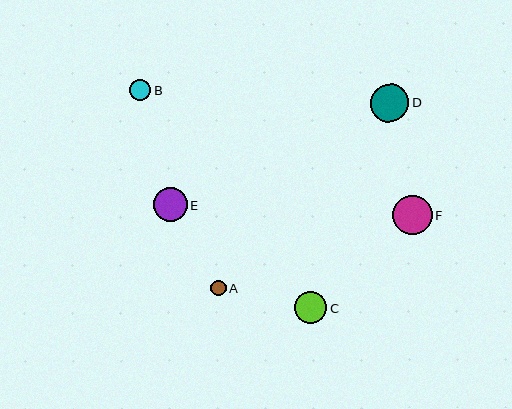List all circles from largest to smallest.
From largest to smallest: F, D, E, C, B, A.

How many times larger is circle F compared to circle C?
Circle F is approximately 1.2 times the size of circle C.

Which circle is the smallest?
Circle A is the smallest with a size of approximately 15 pixels.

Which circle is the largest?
Circle F is the largest with a size of approximately 39 pixels.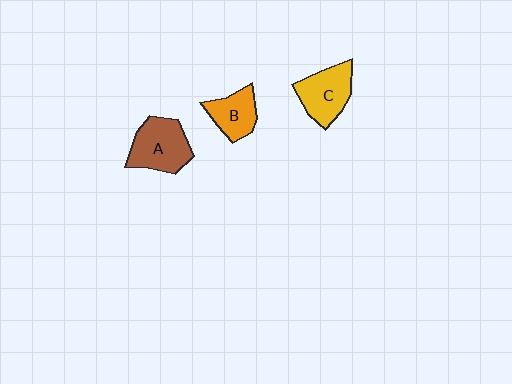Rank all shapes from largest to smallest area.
From largest to smallest: A (brown), C (yellow), B (orange).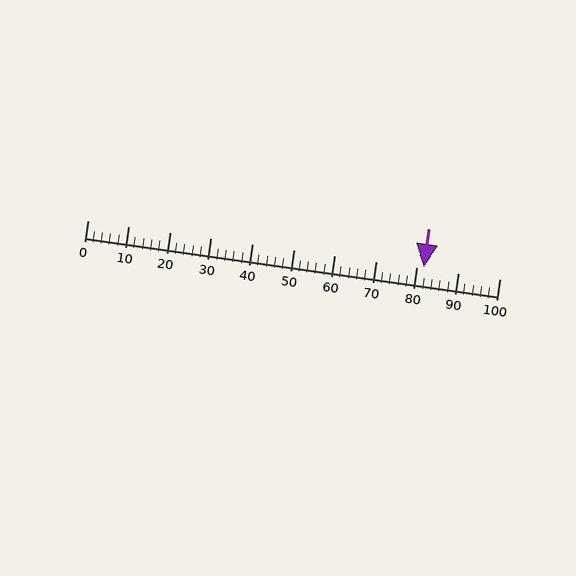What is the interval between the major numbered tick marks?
The major tick marks are spaced 10 units apart.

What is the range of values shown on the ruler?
The ruler shows values from 0 to 100.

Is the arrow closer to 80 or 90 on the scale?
The arrow is closer to 80.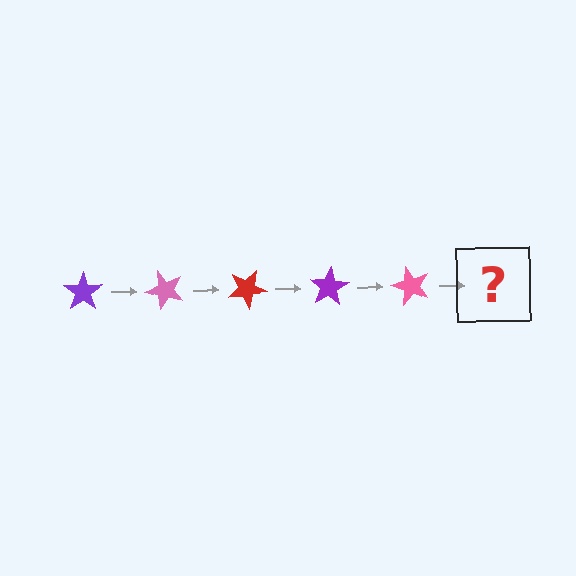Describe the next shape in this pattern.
It should be a red star, rotated 250 degrees from the start.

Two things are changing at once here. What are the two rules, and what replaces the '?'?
The two rules are that it rotates 50 degrees each step and the color cycles through purple, pink, and red. The '?' should be a red star, rotated 250 degrees from the start.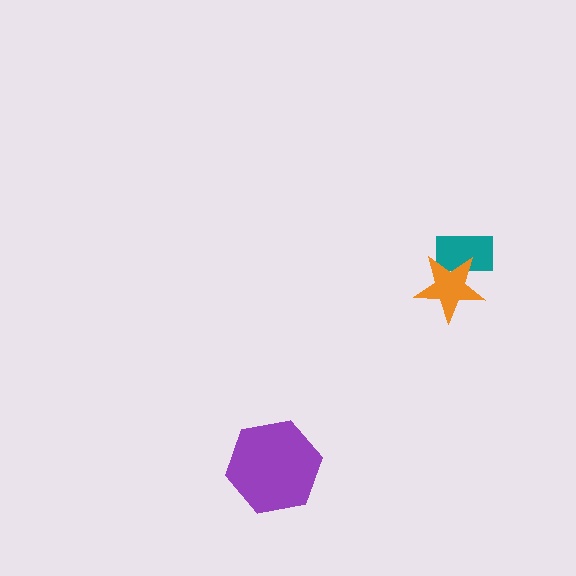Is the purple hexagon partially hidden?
No, no other shape covers it.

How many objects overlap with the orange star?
1 object overlaps with the orange star.